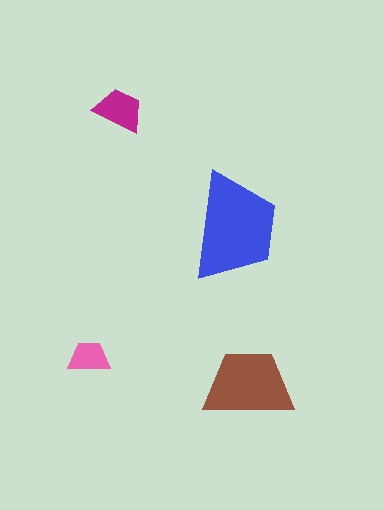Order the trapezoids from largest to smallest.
the blue one, the brown one, the magenta one, the pink one.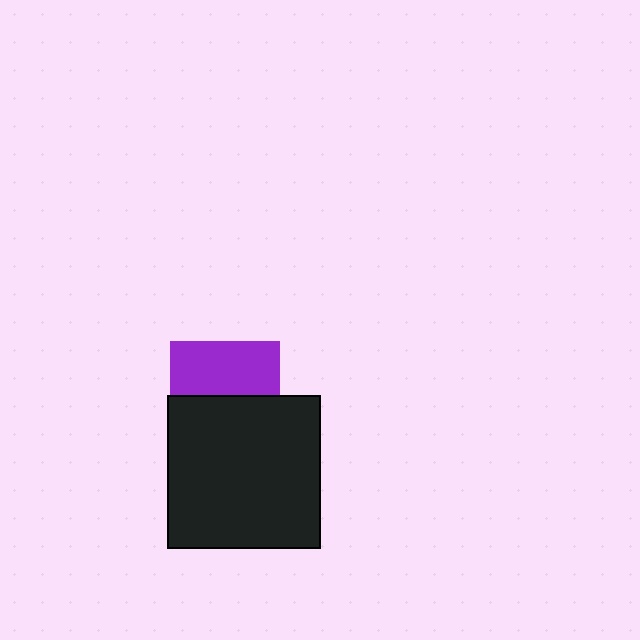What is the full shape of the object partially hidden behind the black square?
The partially hidden object is a purple square.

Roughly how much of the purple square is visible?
About half of it is visible (roughly 49%).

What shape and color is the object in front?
The object in front is a black square.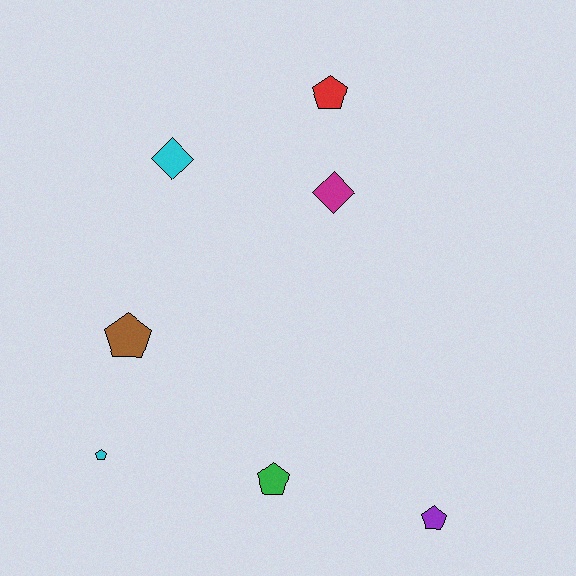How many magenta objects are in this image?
There is 1 magenta object.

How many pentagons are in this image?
There are 5 pentagons.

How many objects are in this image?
There are 7 objects.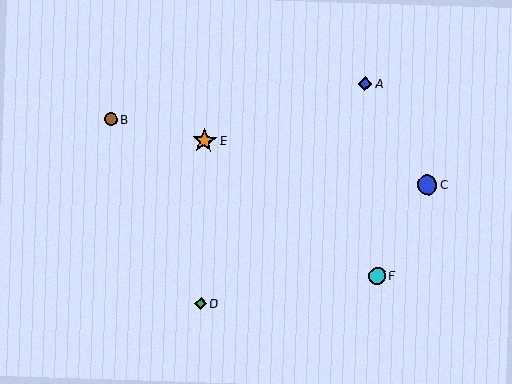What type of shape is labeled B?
Shape B is a brown circle.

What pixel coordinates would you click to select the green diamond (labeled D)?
Click at (201, 304) to select the green diamond D.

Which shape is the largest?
The orange star (labeled E) is the largest.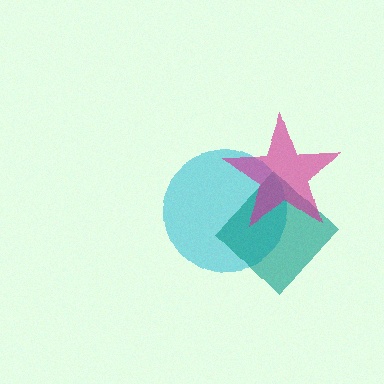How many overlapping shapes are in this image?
There are 3 overlapping shapes in the image.